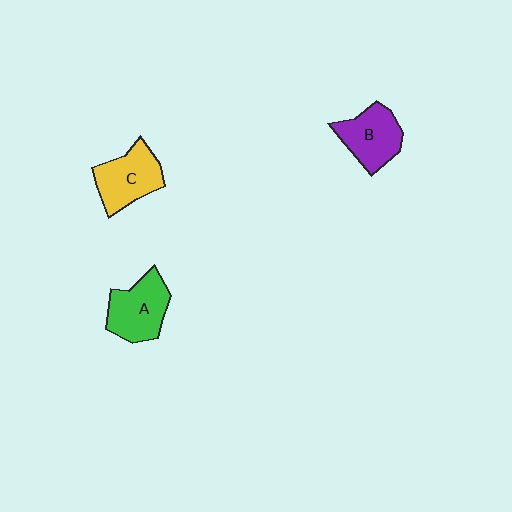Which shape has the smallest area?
Shape B (purple).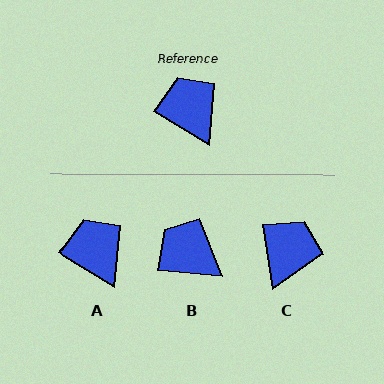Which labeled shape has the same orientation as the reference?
A.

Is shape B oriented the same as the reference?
No, it is off by about 26 degrees.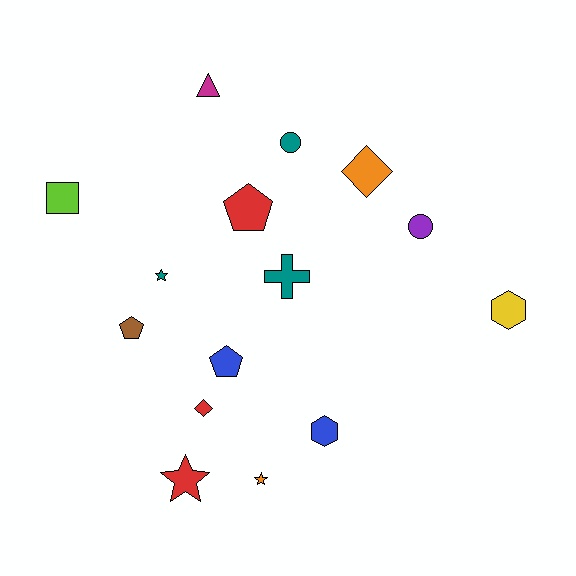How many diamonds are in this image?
There are 2 diamonds.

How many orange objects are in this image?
There are 2 orange objects.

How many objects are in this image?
There are 15 objects.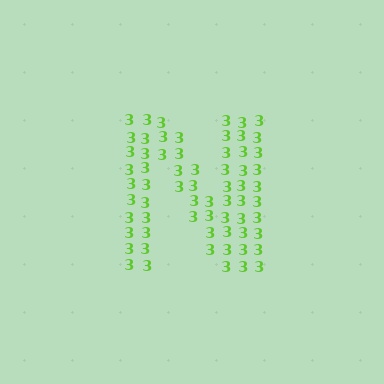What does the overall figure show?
The overall figure shows the letter N.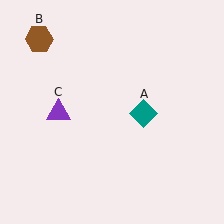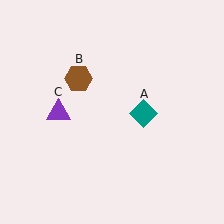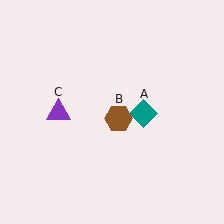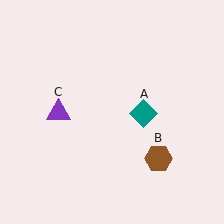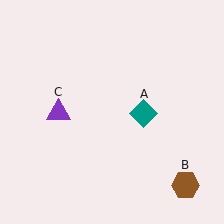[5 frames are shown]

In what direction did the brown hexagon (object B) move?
The brown hexagon (object B) moved down and to the right.